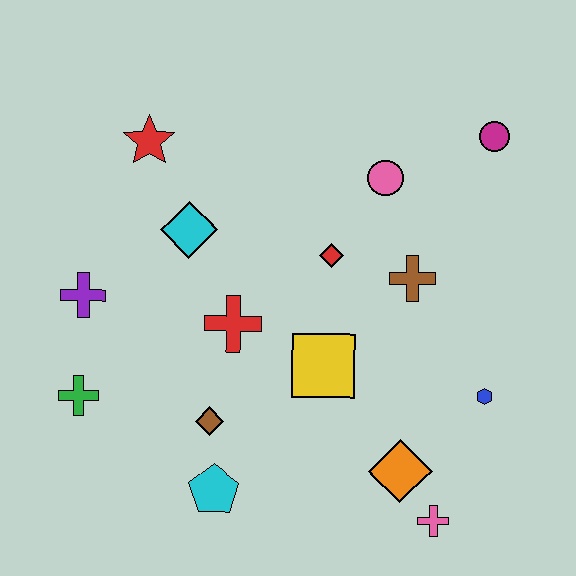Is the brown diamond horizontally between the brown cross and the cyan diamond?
Yes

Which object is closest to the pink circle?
The red diamond is closest to the pink circle.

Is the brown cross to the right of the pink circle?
Yes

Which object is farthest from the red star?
The pink cross is farthest from the red star.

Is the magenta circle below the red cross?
No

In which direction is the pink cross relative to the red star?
The pink cross is below the red star.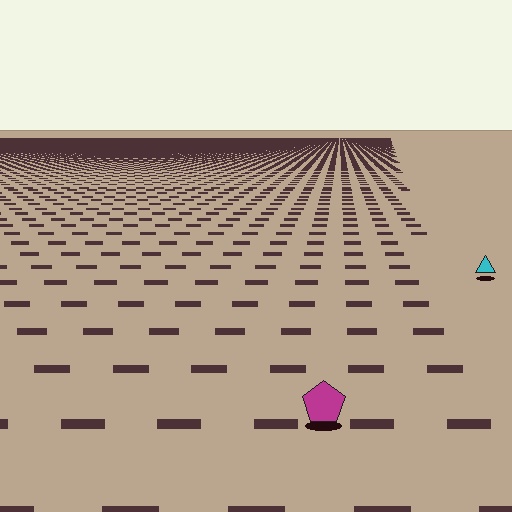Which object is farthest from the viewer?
The cyan triangle is farthest from the viewer. It appears smaller and the ground texture around it is denser.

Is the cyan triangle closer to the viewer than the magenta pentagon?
No. The magenta pentagon is closer — you can tell from the texture gradient: the ground texture is coarser near it.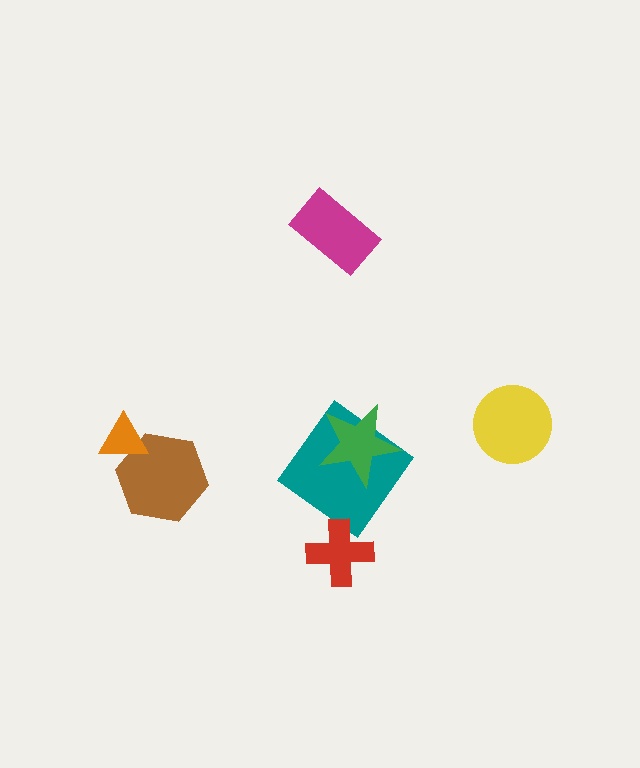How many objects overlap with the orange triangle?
1 object overlaps with the orange triangle.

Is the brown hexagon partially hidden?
Yes, it is partially covered by another shape.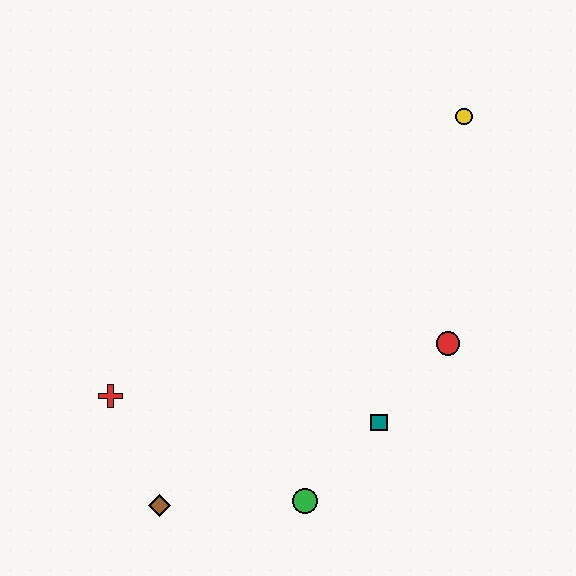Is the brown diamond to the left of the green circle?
Yes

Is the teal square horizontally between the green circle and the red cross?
No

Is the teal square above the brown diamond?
Yes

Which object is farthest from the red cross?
The yellow circle is farthest from the red cross.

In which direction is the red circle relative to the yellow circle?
The red circle is below the yellow circle.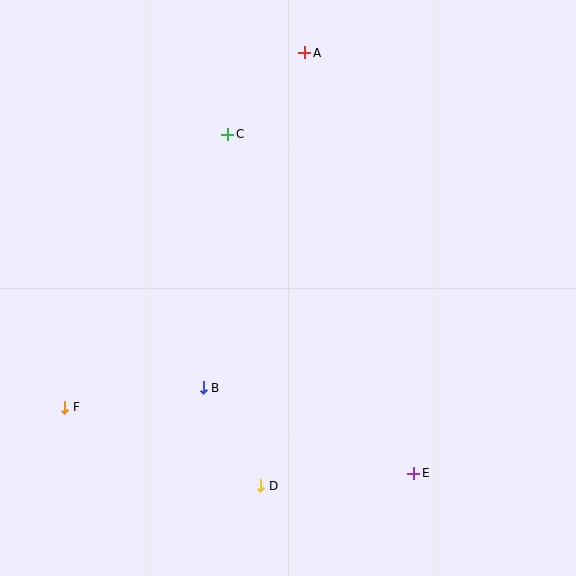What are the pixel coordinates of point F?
Point F is at (65, 407).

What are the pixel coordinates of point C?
Point C is at (228, 134).